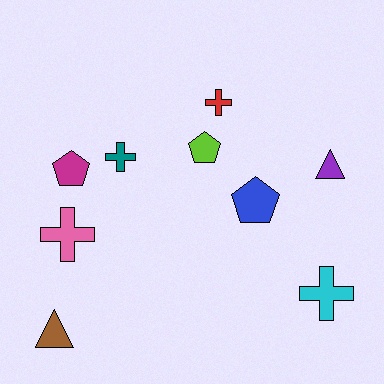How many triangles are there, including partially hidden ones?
There are 2 triangles.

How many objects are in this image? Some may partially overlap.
There are 9 objects.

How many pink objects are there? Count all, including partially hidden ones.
There is 1 pink object.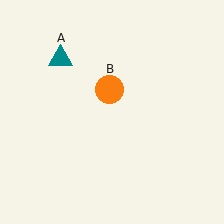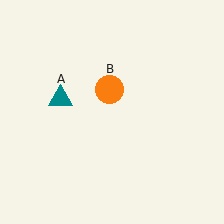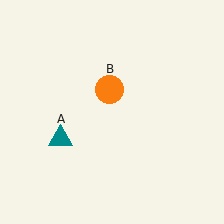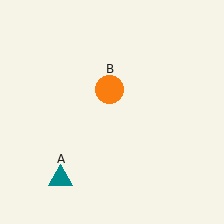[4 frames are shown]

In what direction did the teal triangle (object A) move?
The teal triangle (object A) moved down.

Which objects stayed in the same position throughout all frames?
Orange circle (object B) remained stationary.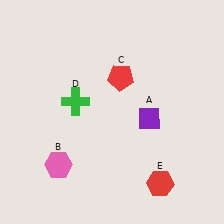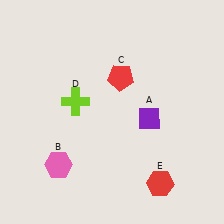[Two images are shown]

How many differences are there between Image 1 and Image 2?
There is 1 difference between the two images.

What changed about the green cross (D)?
In Image 1, D is green. In Image 2, it changed to lime.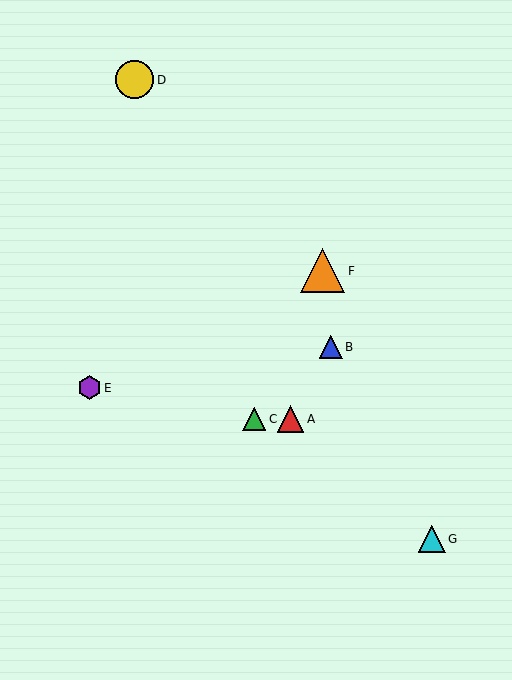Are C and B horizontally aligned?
No, C is at y≈419 and B is at y≈347.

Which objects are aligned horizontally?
Objects A, C are aligned horizontally.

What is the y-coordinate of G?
Object G is at y≈539.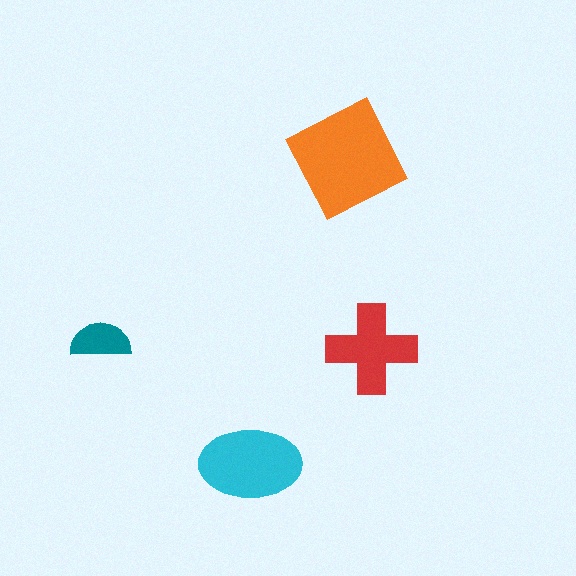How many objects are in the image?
There are 4 objects in the image.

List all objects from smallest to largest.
The teal semicircle, the red cross, the cyan ellipse, the orange diamond.